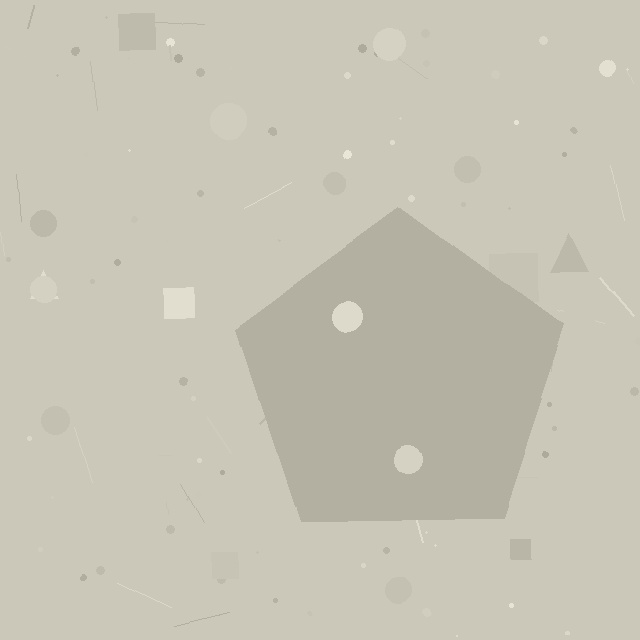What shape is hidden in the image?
A pentagon is hidden in the image.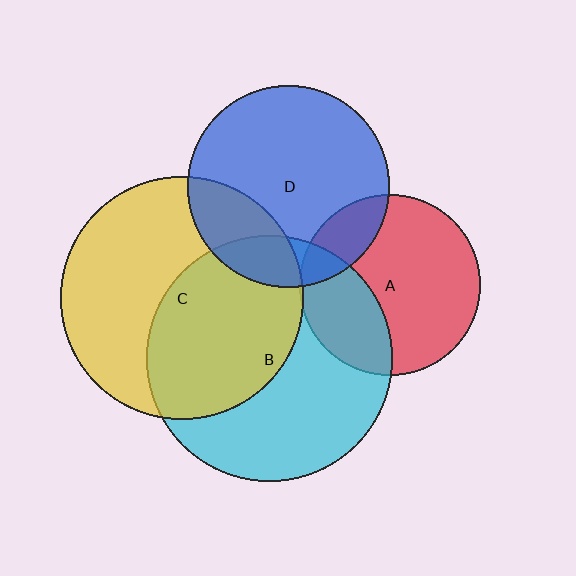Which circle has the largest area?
Circle B (cyan).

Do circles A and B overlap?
Yes.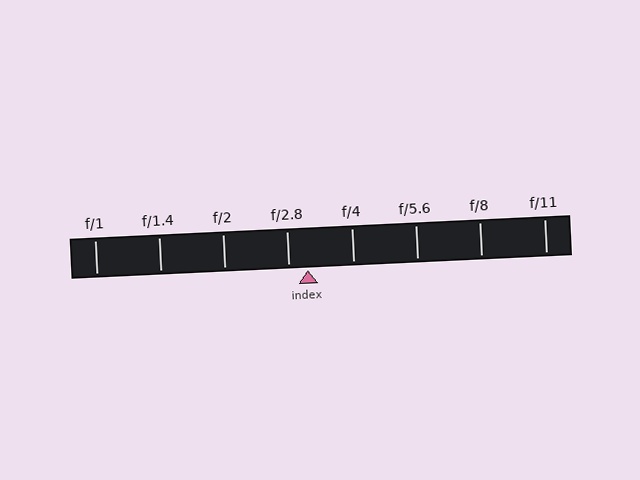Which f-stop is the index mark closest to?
The index mark is closest to f/2.8.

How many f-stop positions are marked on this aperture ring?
There are 8 f-stop positions marked.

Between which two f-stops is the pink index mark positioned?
The index mark is between f/2.8 and f/4.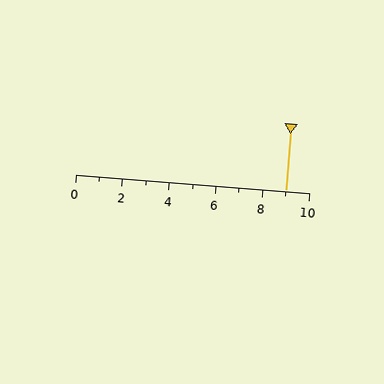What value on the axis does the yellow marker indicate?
The marker indicates approximately 9.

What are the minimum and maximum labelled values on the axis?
The axis runs from 0 to 10.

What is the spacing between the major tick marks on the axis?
The major ticks are spaced 2 apart.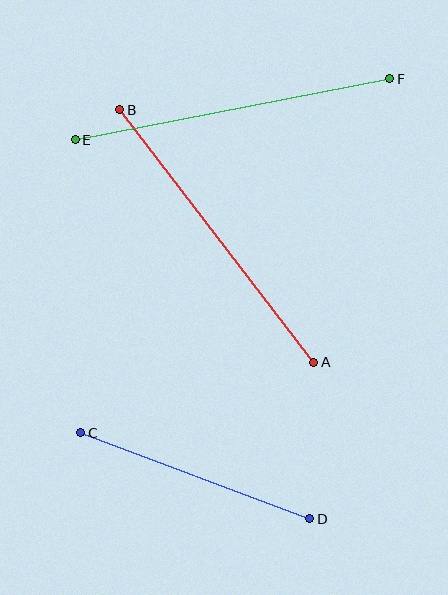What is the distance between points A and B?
The distance is approximately 318 pixels.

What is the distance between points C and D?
The distance is approximately 245 pixels.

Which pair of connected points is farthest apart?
Points E and F are farthest apart.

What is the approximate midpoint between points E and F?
The midpoint is at approximately (233, 109) pixels.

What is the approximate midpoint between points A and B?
The midpoint is at approximately (217, 236) pixels.